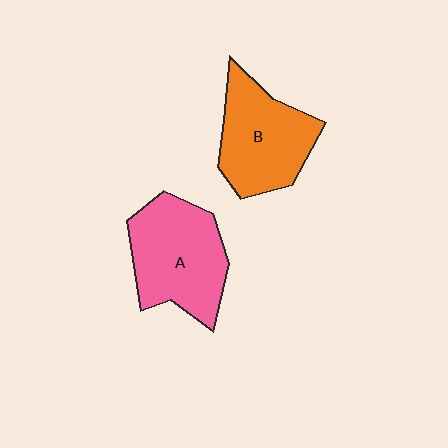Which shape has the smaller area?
Shape B (orange).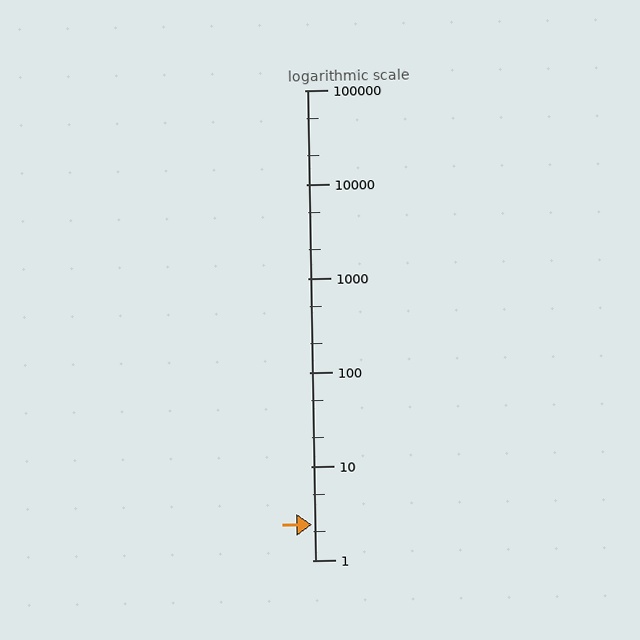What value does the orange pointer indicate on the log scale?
The pointer indicates approximately 2.4.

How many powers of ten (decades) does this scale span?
The scale spans 5 decades, from 1 to 100000.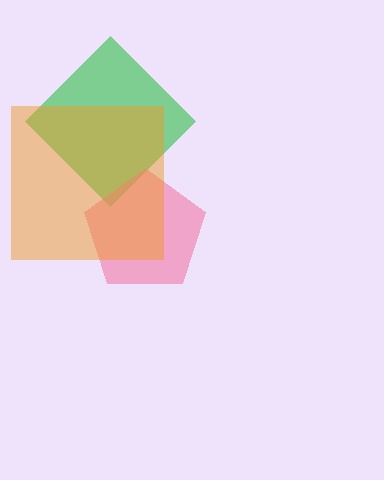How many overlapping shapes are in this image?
There are 3 overlapping shapes in the image.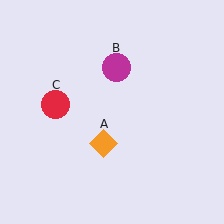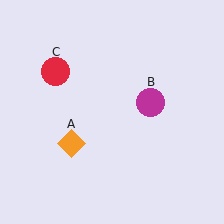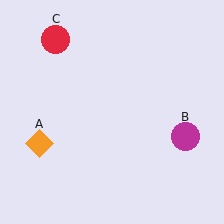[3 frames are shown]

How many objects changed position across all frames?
3 objects changed position: orange diamond (object A), magenta circle (object B), red circle (object C).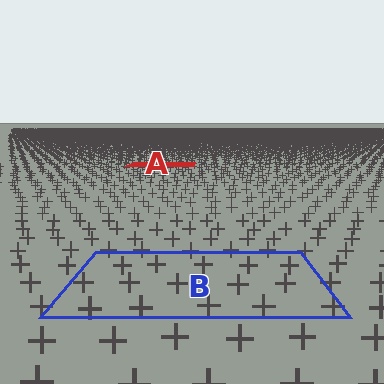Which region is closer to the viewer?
Region B is closer. The texture elements there are larger and more spread out.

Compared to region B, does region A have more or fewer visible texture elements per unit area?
Region A has more texture elements per unit area — they are packed more densely because it is farther away.